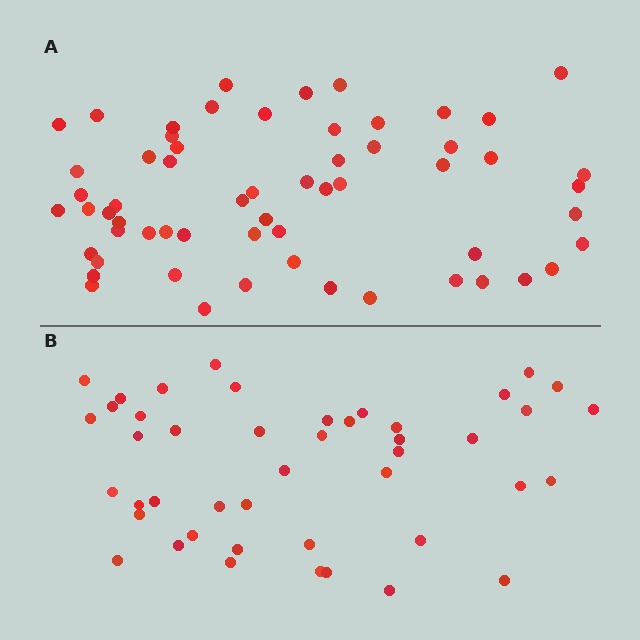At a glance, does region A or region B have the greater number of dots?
Region A (the top region) has more dots.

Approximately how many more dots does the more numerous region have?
Region A has approximately 15 more dots than region B.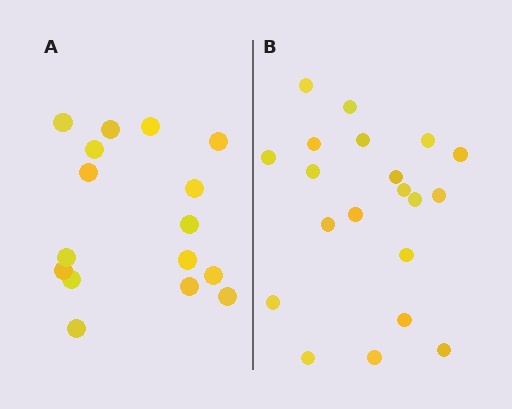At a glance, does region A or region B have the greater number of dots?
Region B (the right region) has more dots.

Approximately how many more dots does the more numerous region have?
Region B has about 4 more dots than region A.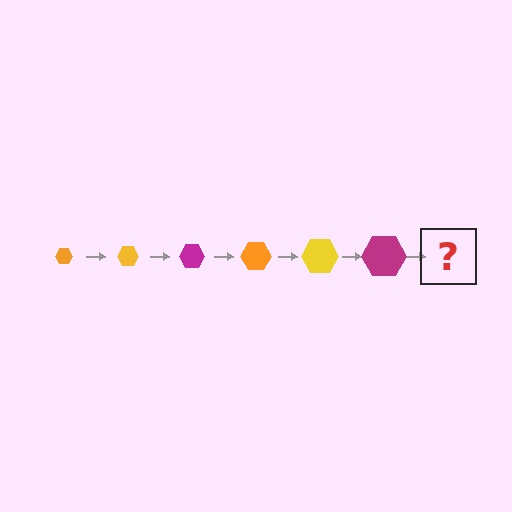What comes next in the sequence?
The next element should be an orange hexagon, larger than the previous one.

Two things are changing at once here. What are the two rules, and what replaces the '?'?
The two rules are that the hexagon grows larger each step and the color cycles through orange, yellow, and magenta. The '?' should be an orange hexagon, larger than the previous one.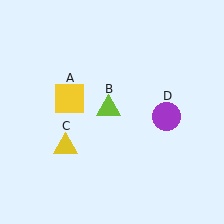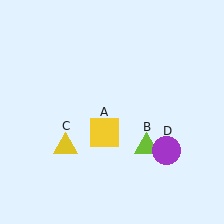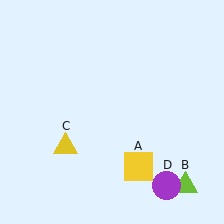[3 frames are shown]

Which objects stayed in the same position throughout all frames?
Yellow triangle (object C) remained stationary.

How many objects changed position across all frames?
3 objects changed position: yellow square (object A), lime triangle (object B), purple circle (object D).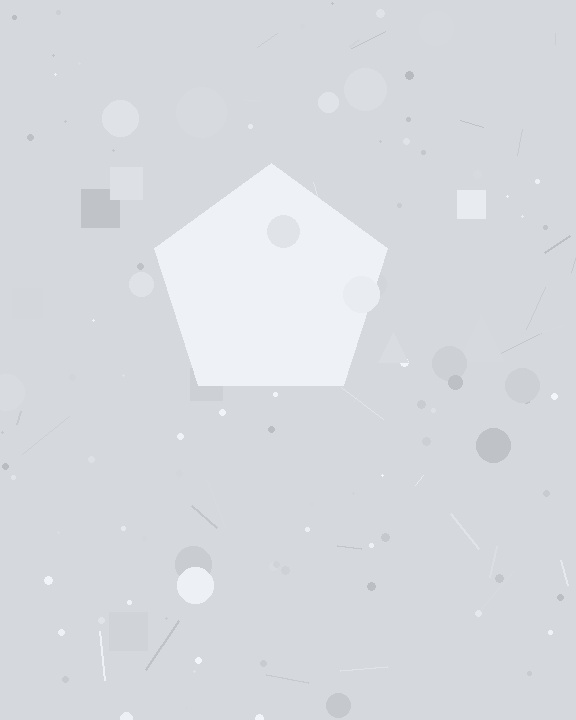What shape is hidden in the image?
A pentagon is hidden in the image.